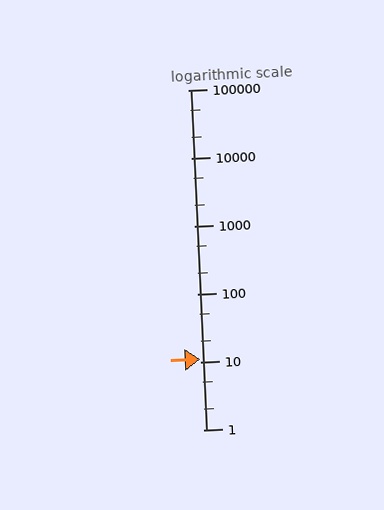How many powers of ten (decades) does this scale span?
The scale spans 5 decades, from 1 to 100000.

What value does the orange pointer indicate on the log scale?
The pointer indicates approximately 11.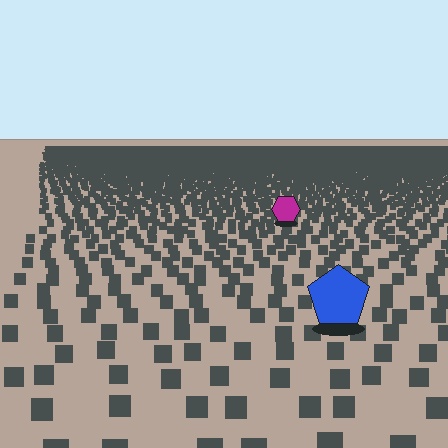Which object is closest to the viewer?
The blue pentagon is closest. The texture marks near it are larger and more spread out.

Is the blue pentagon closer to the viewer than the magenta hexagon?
Yes. The blue pentagon is closer — you can tell from the texture gradient: the ground texture is coarser near it.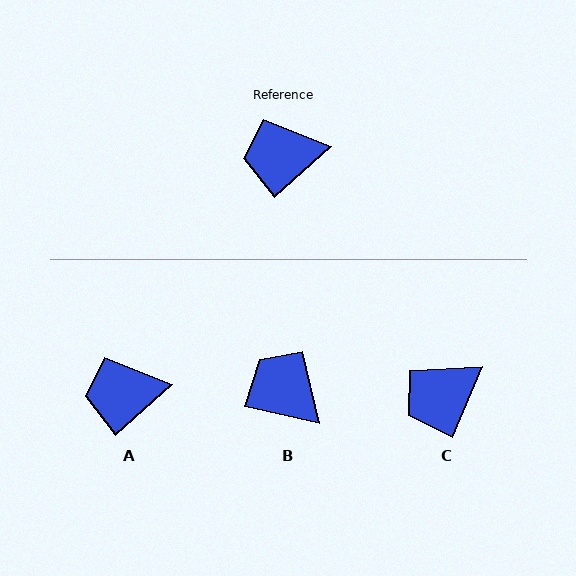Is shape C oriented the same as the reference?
No, it is off by about 25 degrees.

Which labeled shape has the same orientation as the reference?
A.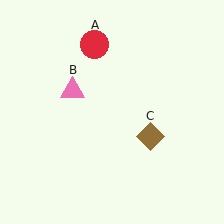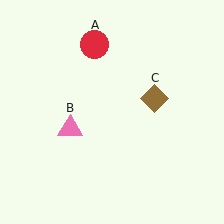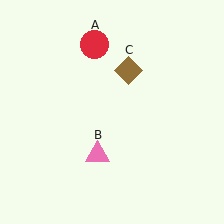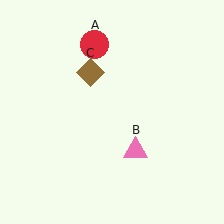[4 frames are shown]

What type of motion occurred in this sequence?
The pink triangle (object B), brown diamond (object C) rotated counterclockwise around the center of the scene.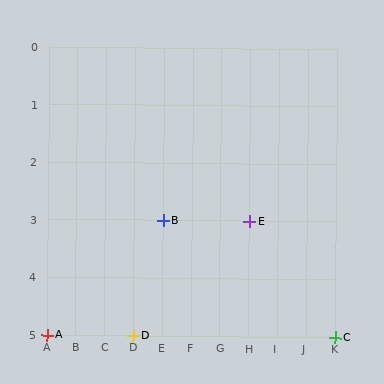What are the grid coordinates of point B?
Point B is at grid coordinates (E, 3).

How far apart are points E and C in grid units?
Points E and C are 3 columns and 2 rows apart (about 3.6 grid units diagonally).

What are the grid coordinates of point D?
Point D is at grid coordinates (D, 5).